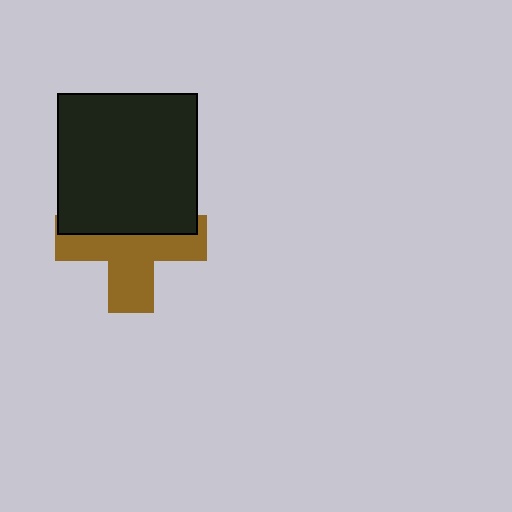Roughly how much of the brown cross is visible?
About half of it is visible (roughly 55%).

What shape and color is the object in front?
The object in front is a black square.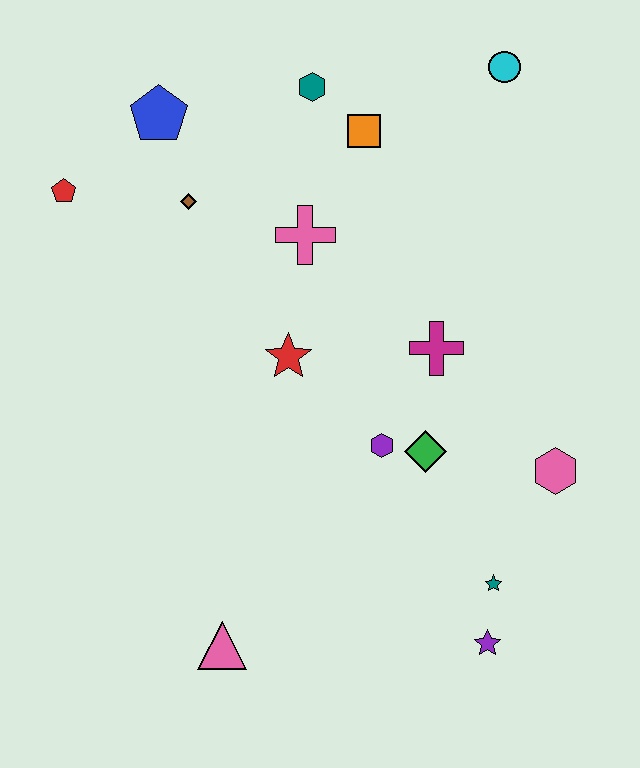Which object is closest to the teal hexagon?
The orange square is closest to the teal hexagon.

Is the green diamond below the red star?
Yes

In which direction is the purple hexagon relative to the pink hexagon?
The purple hexagon is to the left of the pink hexagon.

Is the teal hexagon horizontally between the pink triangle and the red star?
No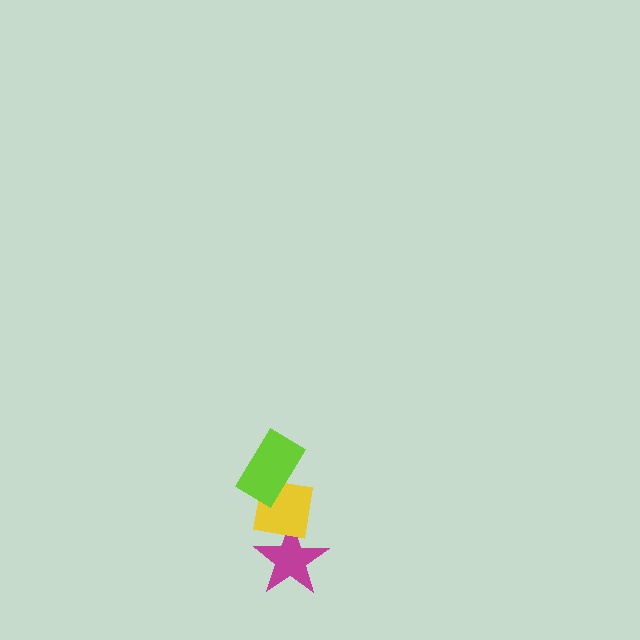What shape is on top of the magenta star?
The yellow square is on top of the magenta star.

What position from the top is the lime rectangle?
The lime rectangle is 1st from the top.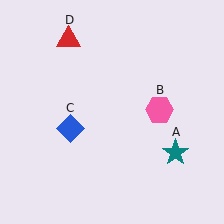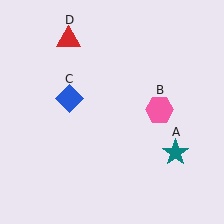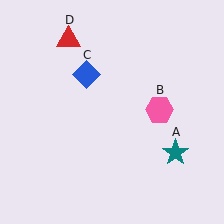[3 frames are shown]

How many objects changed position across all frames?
1 object changed position: blue diamond (object C).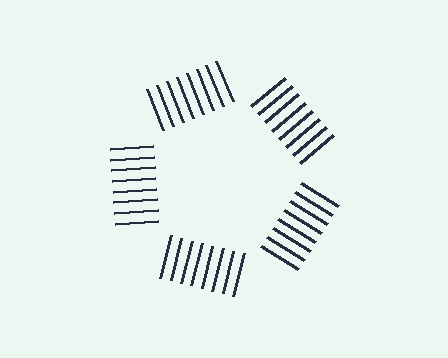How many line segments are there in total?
40 — 8 along each of the 5 edges.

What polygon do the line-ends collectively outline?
An illusory pentagon — the line segments terminate on its edges but no continuous stroke is drawn.